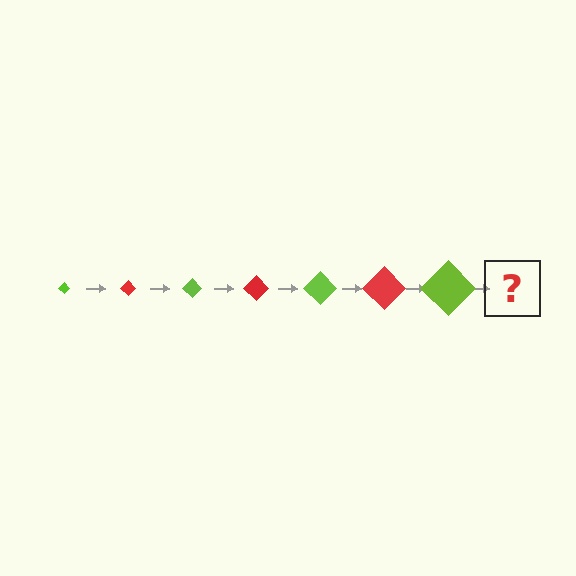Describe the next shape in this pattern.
It should be a red diamond, larger than the previous one.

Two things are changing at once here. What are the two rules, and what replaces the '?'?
The two rules are that the diamond grows larger each step and the color cycles through lime and red. The '?' should be a red diamond, larger than the previous one.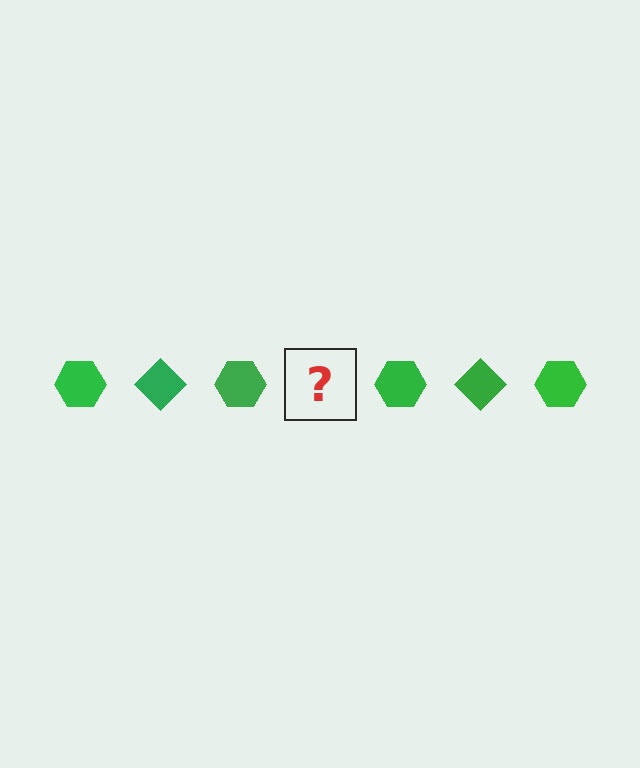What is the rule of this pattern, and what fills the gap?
The rule is that the pattern cycles through hexagon, diamond shapes in green. The gap should be filled with a green diamond.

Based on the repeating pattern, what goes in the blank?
The blank should be a green diamond.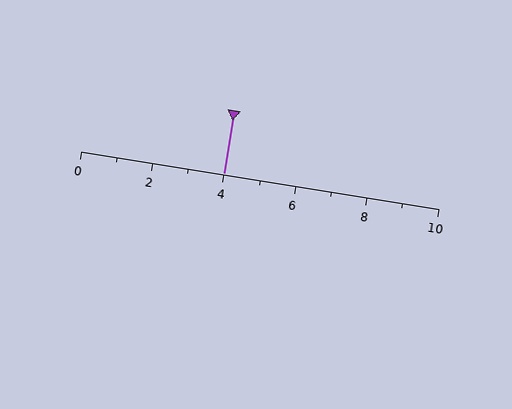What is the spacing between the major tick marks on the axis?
The major ticks are spaced 2 apart.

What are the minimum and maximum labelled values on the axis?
The axis runs from 0 to 10.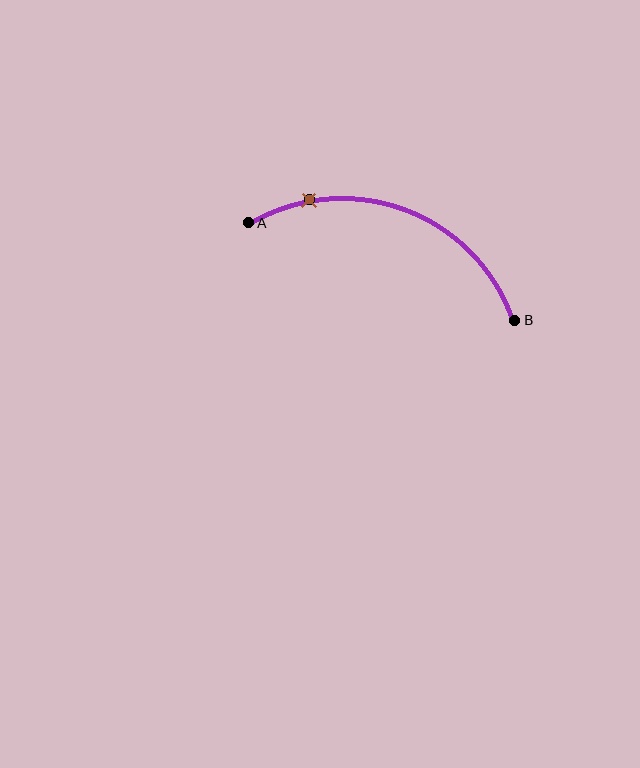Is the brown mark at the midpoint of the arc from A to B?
No. The brown mark lies on the arc but is closer to endpoint A. The arc midpoint would be at the point on the curve equidistant along the arc from both A and B.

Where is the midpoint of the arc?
The arc midpoint is the point on the curve farthest from the straight line joining A and B. It sits above that line.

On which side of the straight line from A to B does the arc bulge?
The arc bulges above the straight line connecting A and B.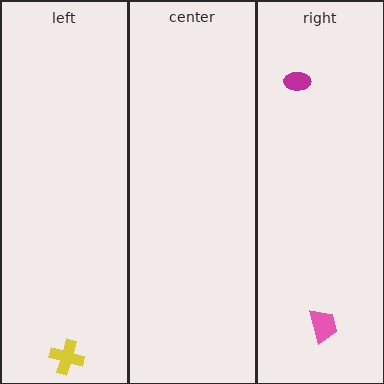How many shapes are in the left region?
1.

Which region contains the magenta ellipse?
The right region.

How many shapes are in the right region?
2.